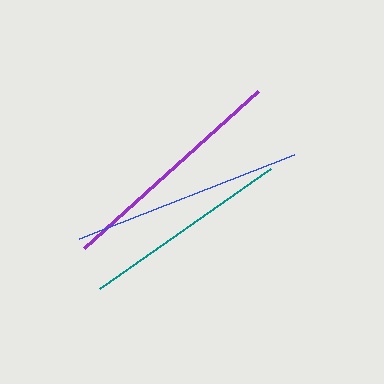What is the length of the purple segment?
The purple segment is approximately 234 pixels long.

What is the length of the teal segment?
The teal segment is approximately 209 pixels long.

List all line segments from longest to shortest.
From longest to shortest: purple, blue, teal.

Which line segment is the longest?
The purple line is the longest at approximately 234 pixels.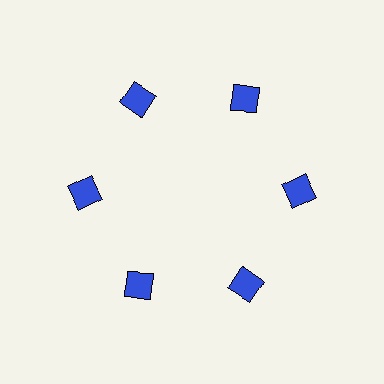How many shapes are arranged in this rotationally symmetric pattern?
There are 6 shapes, arranged in 6 groups of 1.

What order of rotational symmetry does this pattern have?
This pattern has 6-fold rotational symmetry.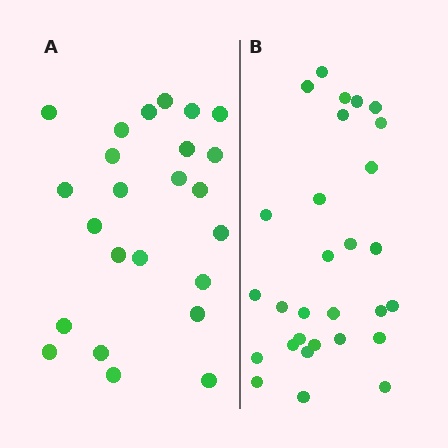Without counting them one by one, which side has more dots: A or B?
Region B (the right region) has more dots.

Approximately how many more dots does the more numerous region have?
Region B has about 5 more dots than region A.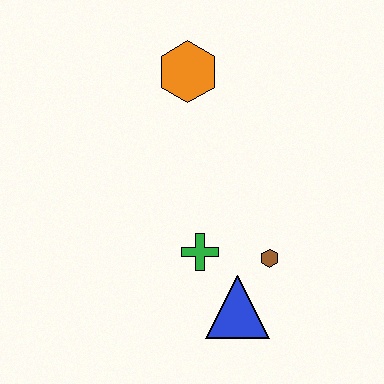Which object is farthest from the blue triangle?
The orange hexagon is farthest from the blue triangle.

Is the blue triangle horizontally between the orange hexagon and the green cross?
No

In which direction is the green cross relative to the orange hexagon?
The green cross is below the orange hexagon.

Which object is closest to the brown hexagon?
The blue triangle is closest to the brown hexagon.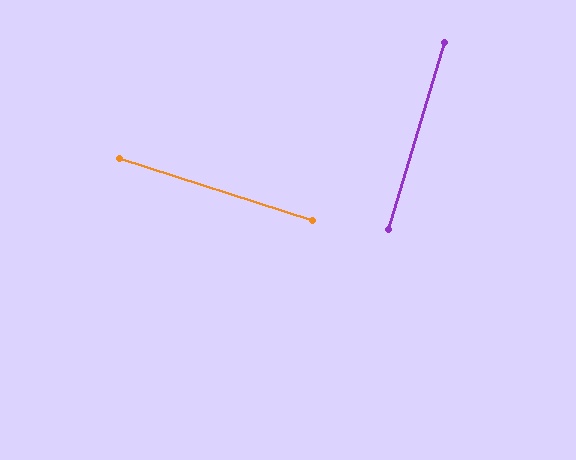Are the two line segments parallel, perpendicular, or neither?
Perpendicular — they meet at approximately 89°.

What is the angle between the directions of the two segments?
Approximately 89 degrees.